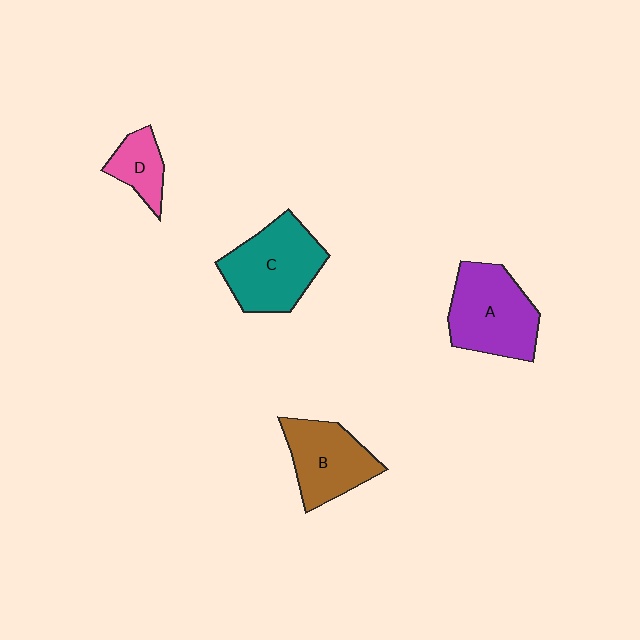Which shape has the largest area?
Shape C (teal).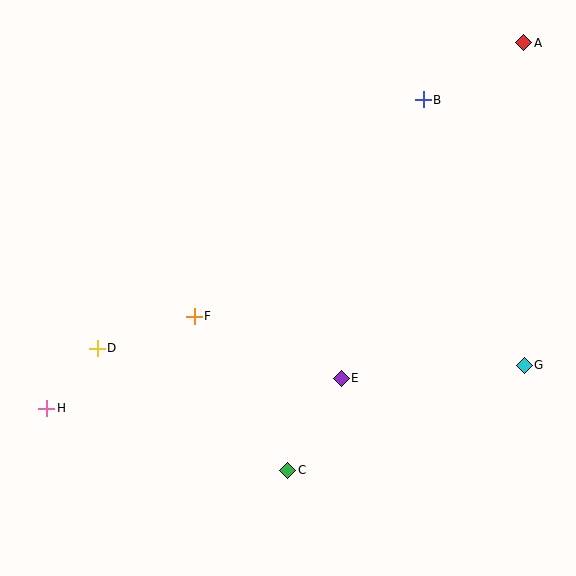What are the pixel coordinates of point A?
Point A is at (524, 43).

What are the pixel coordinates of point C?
Point C is at (288, 470).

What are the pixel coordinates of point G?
Point G is at (524, 365).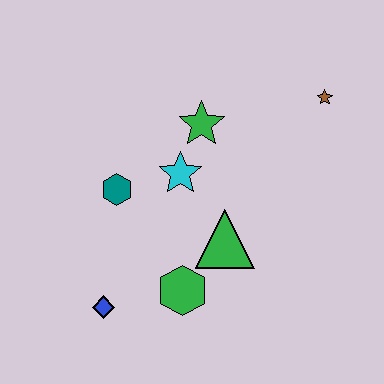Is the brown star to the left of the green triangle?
No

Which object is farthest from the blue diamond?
The brown star is farthest from the blue diamond.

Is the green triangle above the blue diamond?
Yes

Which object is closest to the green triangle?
The green hexagon is closest to the green triangle.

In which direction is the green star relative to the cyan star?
The green star is above the cyan star.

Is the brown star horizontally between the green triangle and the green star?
No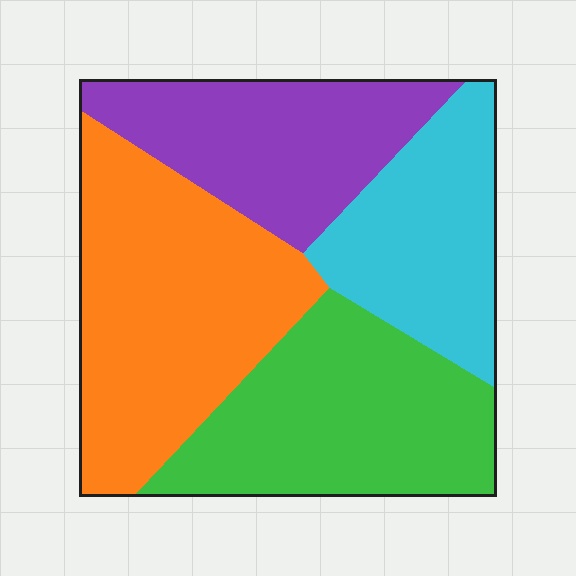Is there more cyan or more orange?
Orange.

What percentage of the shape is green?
Green takes up between a quarter and a half of the shape.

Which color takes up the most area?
Orange, at roughly 30%.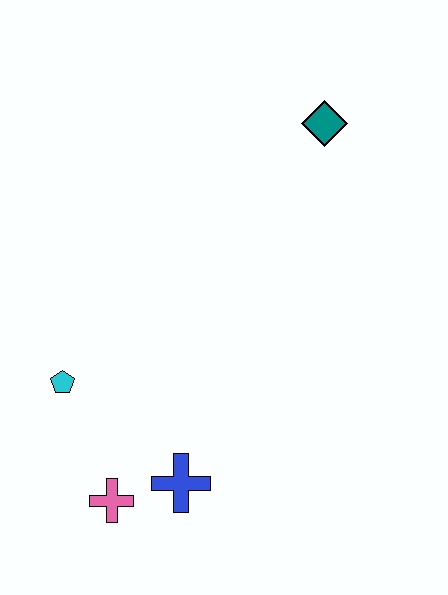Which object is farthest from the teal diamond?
The pink cross is farthest from the teal diamond.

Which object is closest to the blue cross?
The pink cross is closest to the blue cross.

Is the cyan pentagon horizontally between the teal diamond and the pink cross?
No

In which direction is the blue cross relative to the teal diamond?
The blue cross is below the teal diamond.